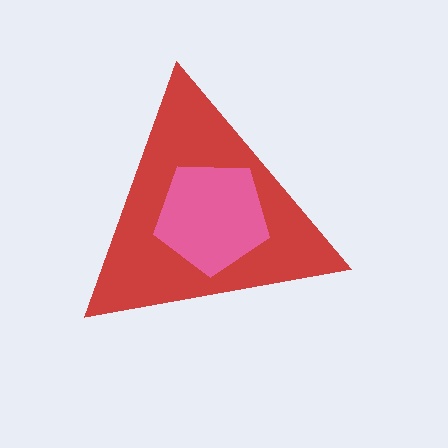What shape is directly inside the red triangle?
The pink pentagon.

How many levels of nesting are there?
2.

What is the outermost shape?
The red triangle.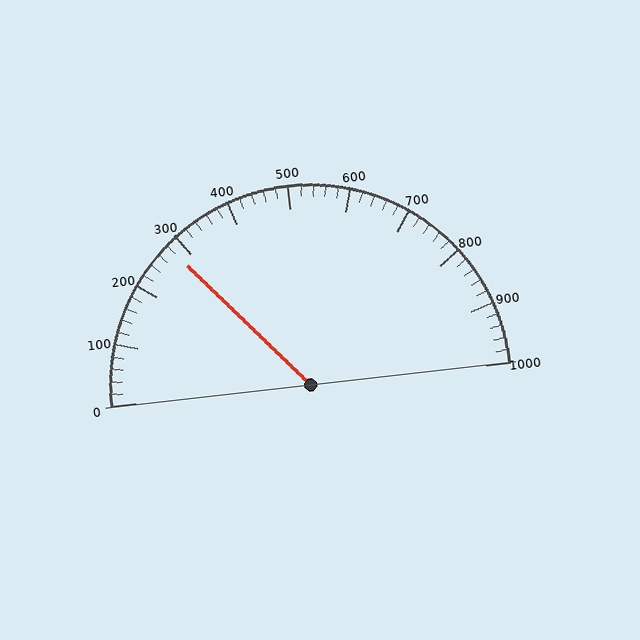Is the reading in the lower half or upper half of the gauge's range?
The reading is in the lower half of the range (0 to 1000).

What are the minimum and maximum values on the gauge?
The gauge ranges from 0 to 1000.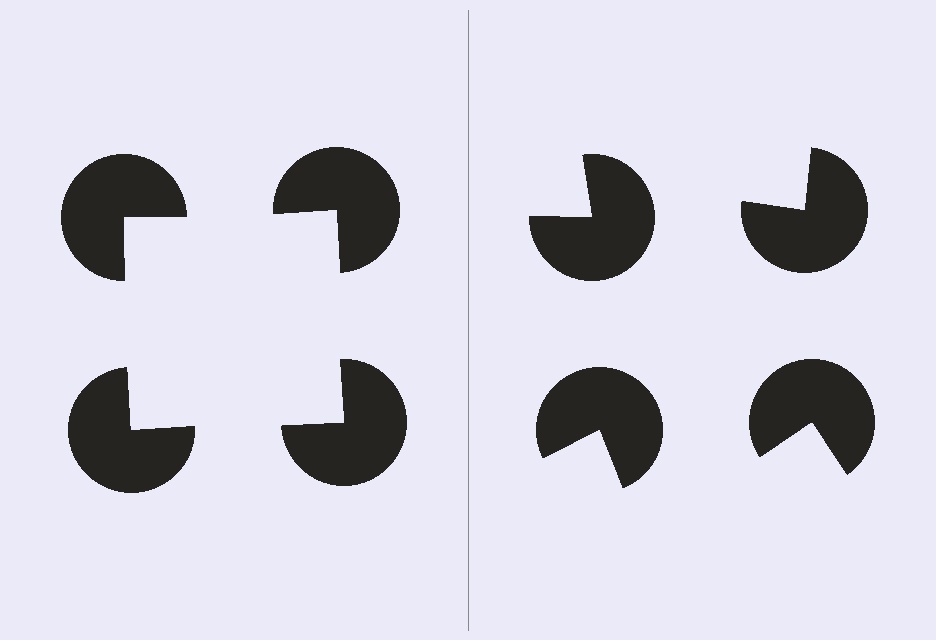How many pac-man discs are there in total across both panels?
8 — 4 on each side.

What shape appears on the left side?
An illusory square.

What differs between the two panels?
The pac-man discs are positioned identically on both sides; only the wedge orientations differ. On the left they align to a square; on the right they are misaligned.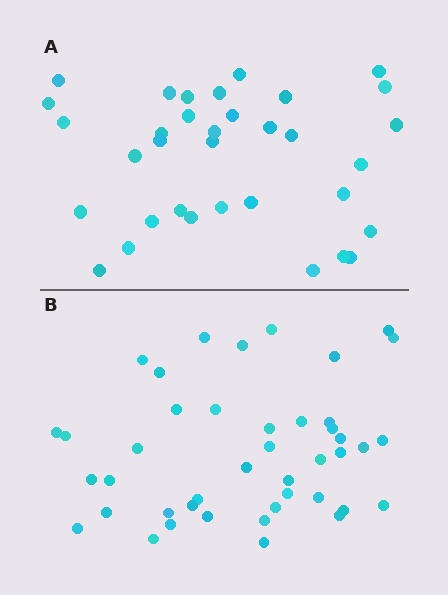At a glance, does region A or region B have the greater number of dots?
Region B (the bottom region) has more dots.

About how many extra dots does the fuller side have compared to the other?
Region B has roughly 8 or so more dots than region A.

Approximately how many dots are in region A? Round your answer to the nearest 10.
About 30 dots. (The exact count is 34, which rounds to 30.)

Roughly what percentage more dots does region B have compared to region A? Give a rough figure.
About 25% more.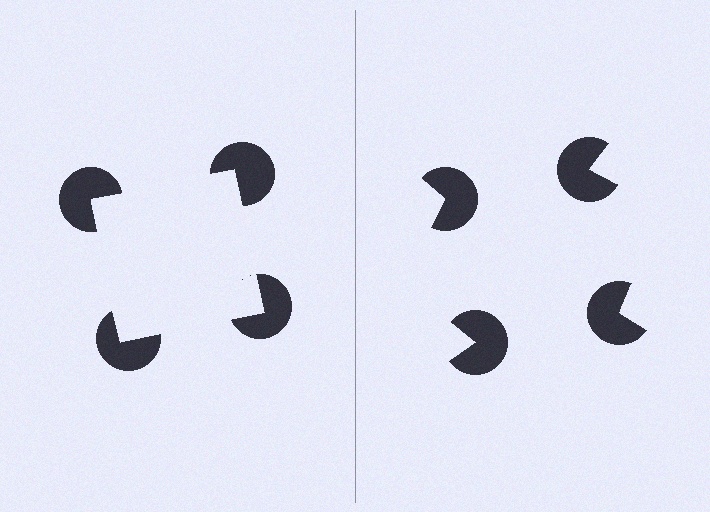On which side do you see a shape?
An illusory square appears on the left side. On the right side the wedge cuts are rotated, so no coherent shape forms.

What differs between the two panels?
The pac-man discs are positioned identically on both sides; only the wedge orientations differ. On the left they align to a square; on the right they are misaligned.